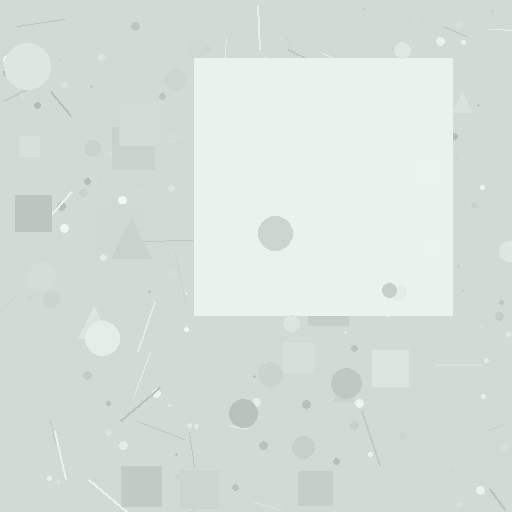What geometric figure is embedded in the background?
A square is embedded in the background.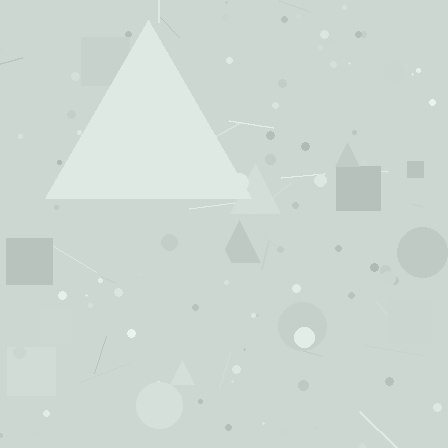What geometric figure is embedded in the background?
A triangle is embedded in the background.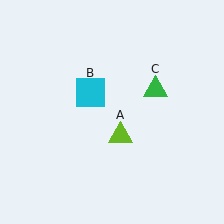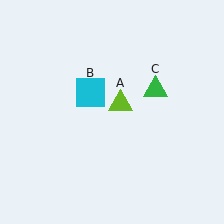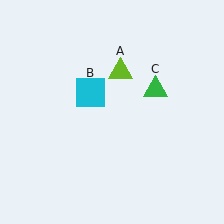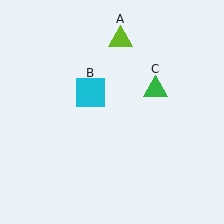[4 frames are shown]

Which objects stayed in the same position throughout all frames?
Cyan square (object B) and green triangle (object C) remained stationary.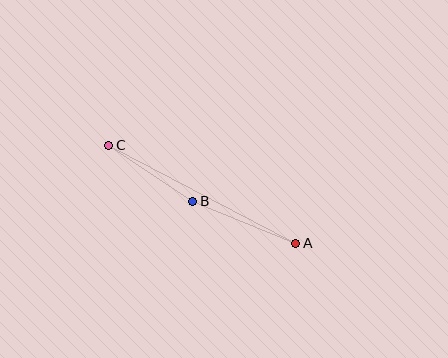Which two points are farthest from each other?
Points A and C are farthest from each other.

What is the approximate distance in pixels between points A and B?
The distance between A and B is approximately 111 pixels.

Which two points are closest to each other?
Points B and C are closest to each other.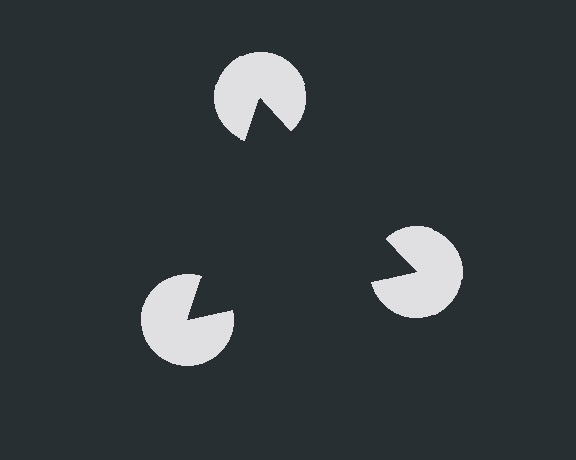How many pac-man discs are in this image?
There are 3 — one at each vertex of the illusory triangle.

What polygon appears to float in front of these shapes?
An illusory triangle — its edges are inferred from the aligned wedge cuts in the pac-man discs, not physically drawn.